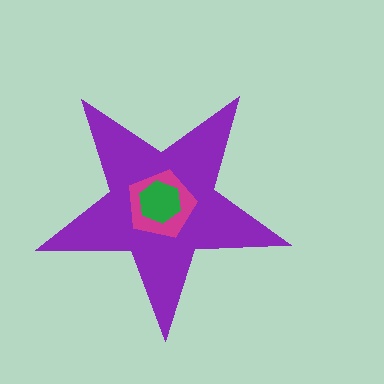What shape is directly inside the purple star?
The magenta pentagon.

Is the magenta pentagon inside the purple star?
Yes.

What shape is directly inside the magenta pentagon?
The green hexagon.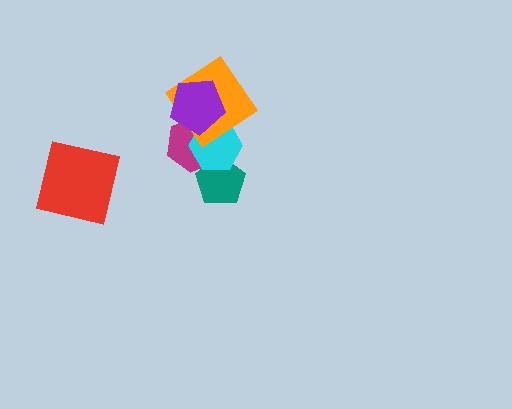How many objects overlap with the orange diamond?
3 objects overlap with the orange diamond.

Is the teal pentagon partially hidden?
Yes, it is partially covered by another shape.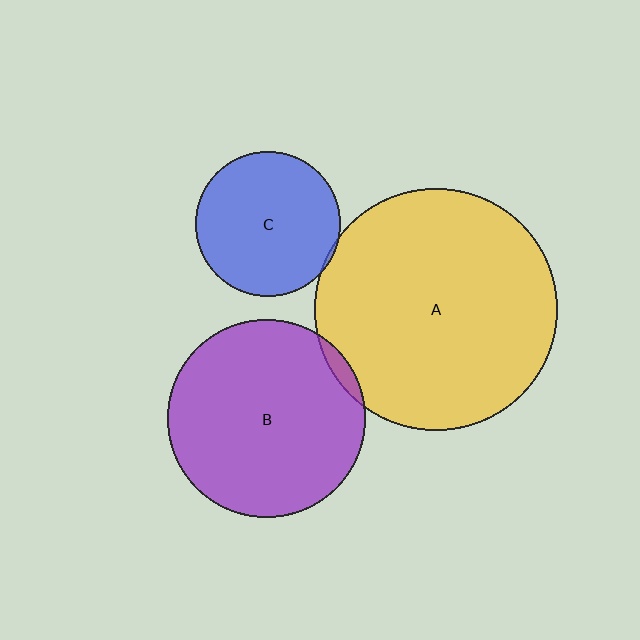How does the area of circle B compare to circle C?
Approximately 1.9 times.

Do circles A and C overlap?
Yes.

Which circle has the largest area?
Circle A (yellow).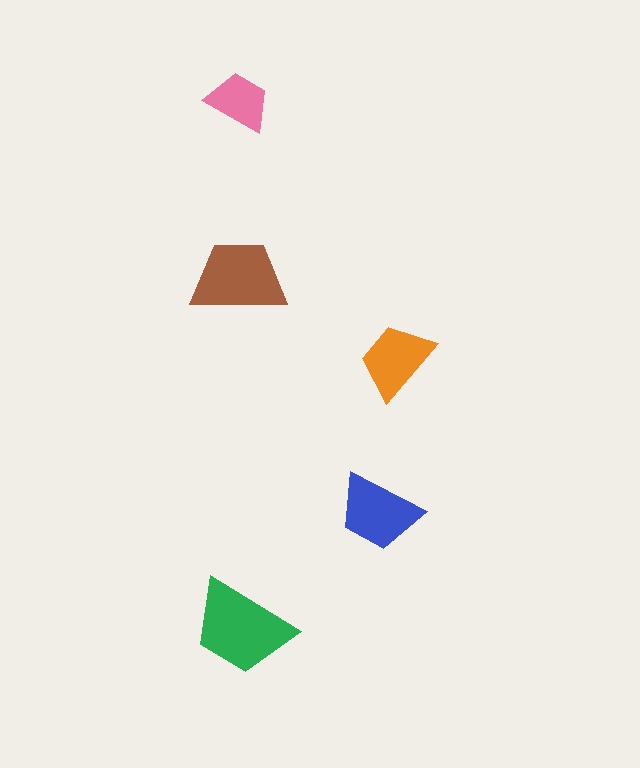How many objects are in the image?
There are 5 objects in the image.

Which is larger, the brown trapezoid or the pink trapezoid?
The brown one.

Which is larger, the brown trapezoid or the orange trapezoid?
The brown one.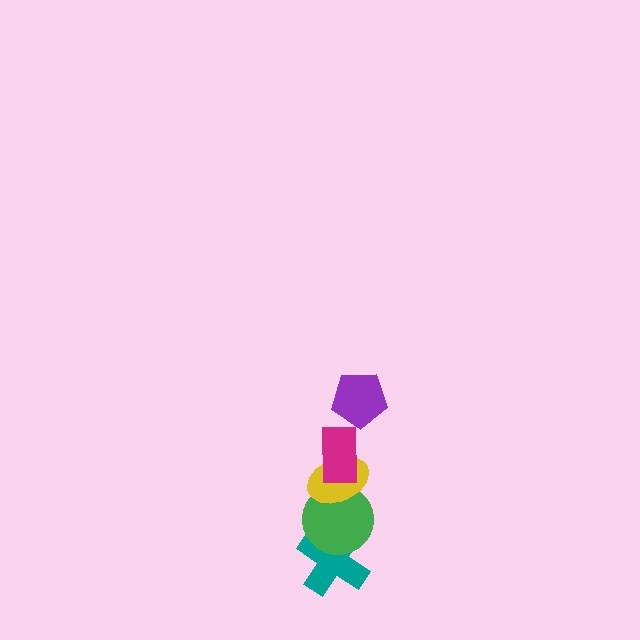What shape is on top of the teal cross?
The green circle is on top of the teal cross.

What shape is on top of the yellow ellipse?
The magenta rectangle is on top of the yellow ellipse.